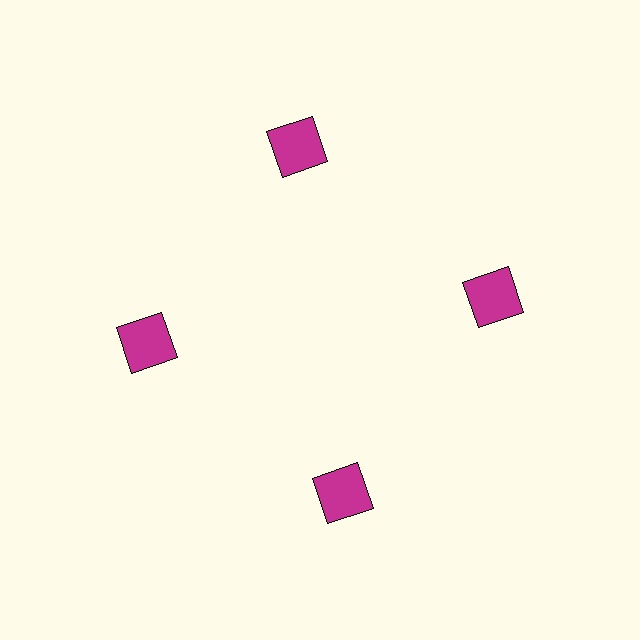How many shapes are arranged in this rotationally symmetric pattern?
There are 4 shapes, arranged in 4 groups of 1.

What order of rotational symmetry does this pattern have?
This pattern has 4-fold rotational symmetry.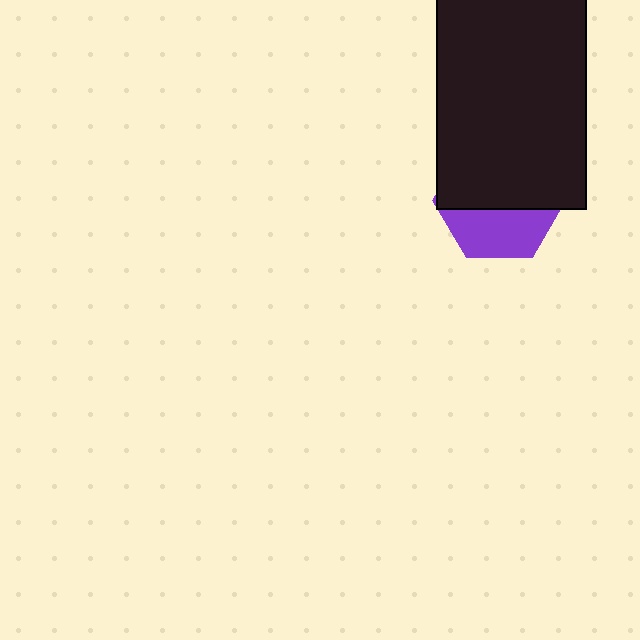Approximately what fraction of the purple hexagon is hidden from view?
Roughly 60% of the purple hexagon is hidden behind the black rectangle.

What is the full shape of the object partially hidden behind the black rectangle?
The partially hidden object is a purple hexagon.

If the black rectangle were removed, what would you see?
You would see the complete purple hexagon.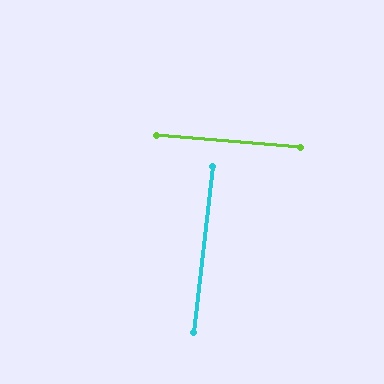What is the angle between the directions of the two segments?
Approximately 88 degrees.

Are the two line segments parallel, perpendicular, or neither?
Perpendicular — they meet at approximately 88°.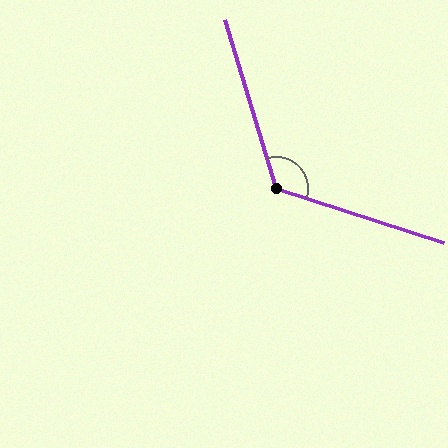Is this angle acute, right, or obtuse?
It is obtuse.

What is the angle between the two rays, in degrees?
Approximately 125 degrees.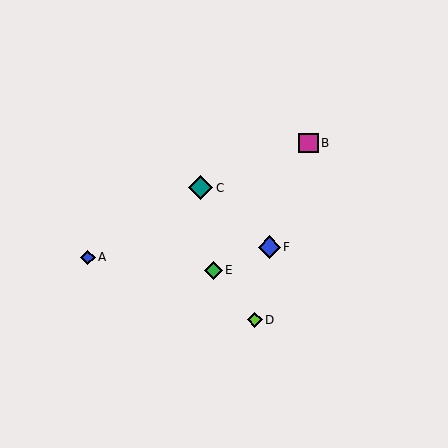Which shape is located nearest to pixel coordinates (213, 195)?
The teal diamond (labeled C) at (201, 188) is nearest to that location.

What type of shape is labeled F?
Shape F is a blue diamond.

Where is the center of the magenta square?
The center of the magenta square is at (308, 143).